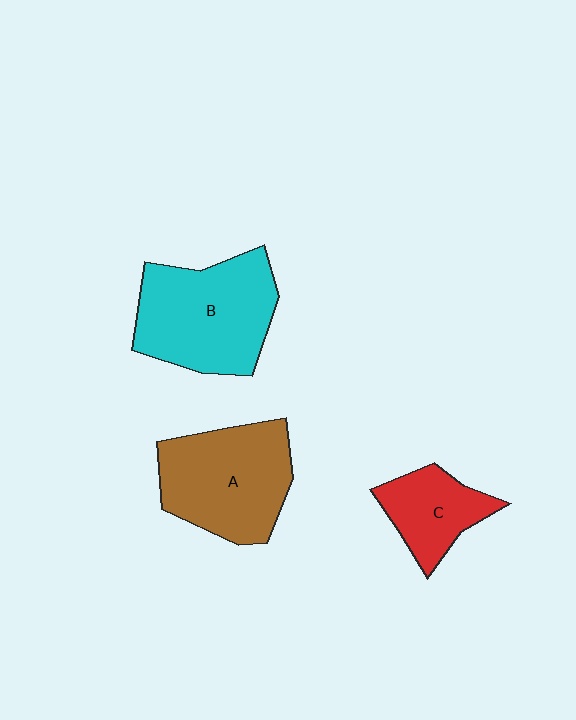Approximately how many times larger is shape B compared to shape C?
Approximately 1.9 times.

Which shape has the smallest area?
Shape C (red).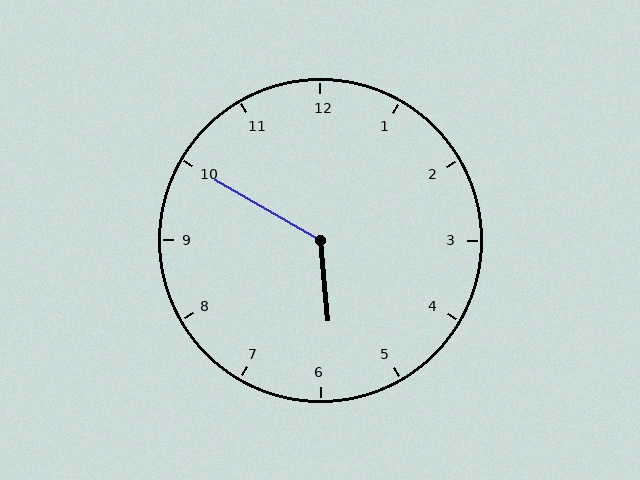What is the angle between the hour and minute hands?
Approximately 125 degrees.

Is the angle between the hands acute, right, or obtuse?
It is obtuse.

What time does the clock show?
5:50.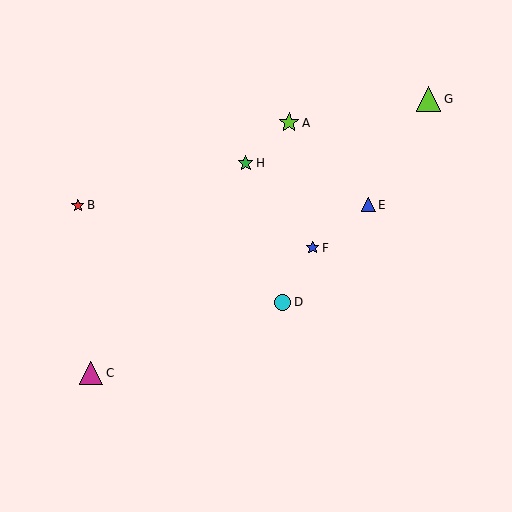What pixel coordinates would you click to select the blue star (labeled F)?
Click at (312, 248) to select the blue star F.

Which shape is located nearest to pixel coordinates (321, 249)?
The blue star (labeled F) at (312, 248) is nearest to that location.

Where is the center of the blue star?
The center of the blue star is at (312, 248).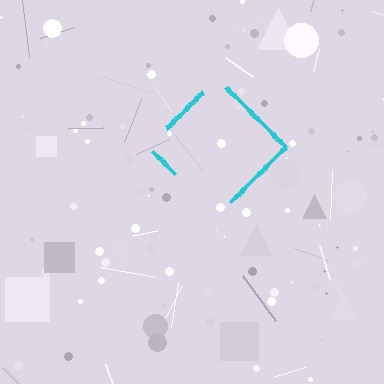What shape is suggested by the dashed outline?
The dashed outline suggests a diamond.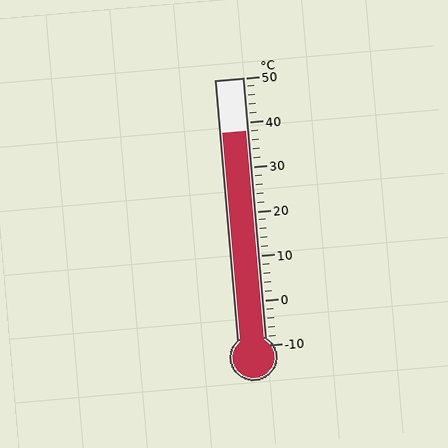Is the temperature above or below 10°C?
The temperature is above 10°C.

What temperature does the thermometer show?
The thermometer shows approximately 38°C.